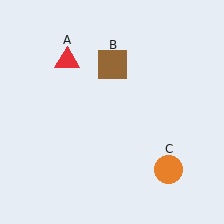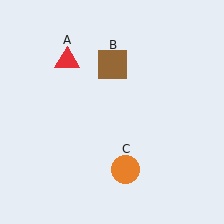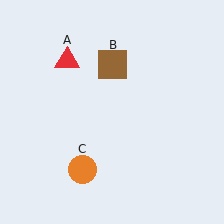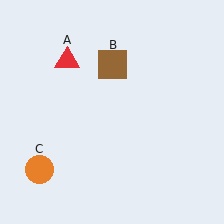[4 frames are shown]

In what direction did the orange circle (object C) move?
The orange circle (object C) moved left.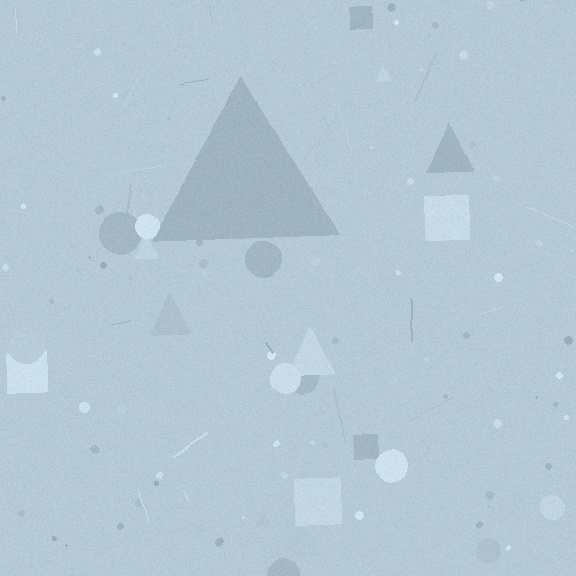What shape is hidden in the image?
A triangle is hidden in the image.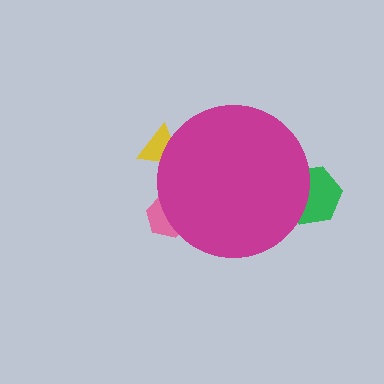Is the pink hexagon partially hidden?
Yes, the pink hexagon is partially hidden behind the magenta circle.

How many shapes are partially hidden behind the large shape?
3 shapes are partially hidden.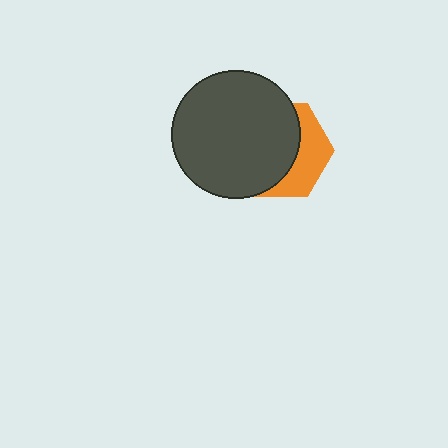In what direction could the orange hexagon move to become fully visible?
The orange hexagon could move right. That would shift it out from behind the dark gray circle entirely.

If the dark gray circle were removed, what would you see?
You would see the complete orange hexagon.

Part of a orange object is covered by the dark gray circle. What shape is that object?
It is a hexagon.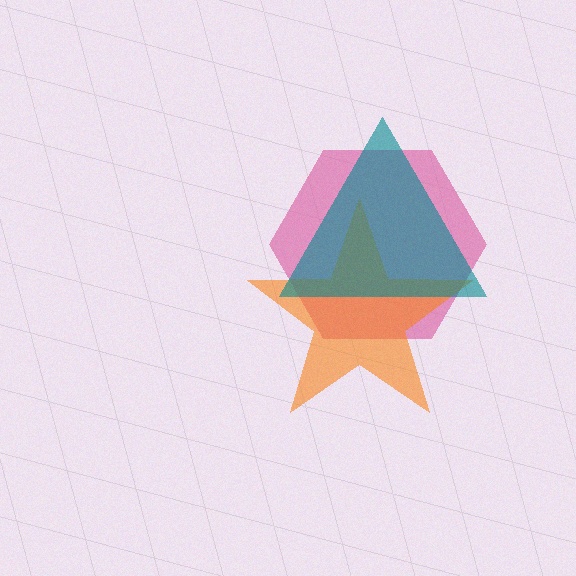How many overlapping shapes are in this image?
There are 3 overlapping shapes in the image.